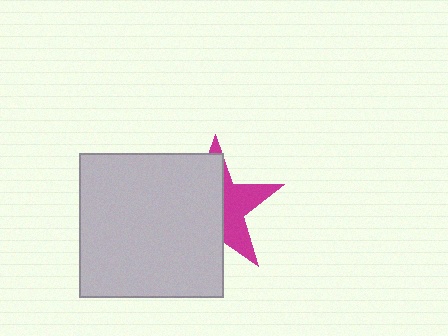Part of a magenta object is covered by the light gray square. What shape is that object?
It is a star.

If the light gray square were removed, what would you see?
You would see the complete magenta star.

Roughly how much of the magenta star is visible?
A small part of it is visible (roughly 41%).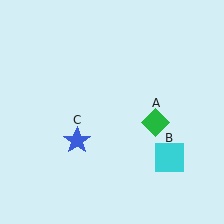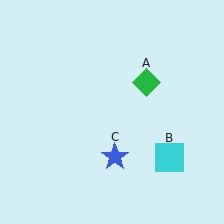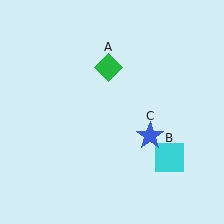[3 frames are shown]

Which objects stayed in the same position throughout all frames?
Cyan square (object B) remained stationary.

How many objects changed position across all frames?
2 objects changed position: green diamond (object A), blue star (object C).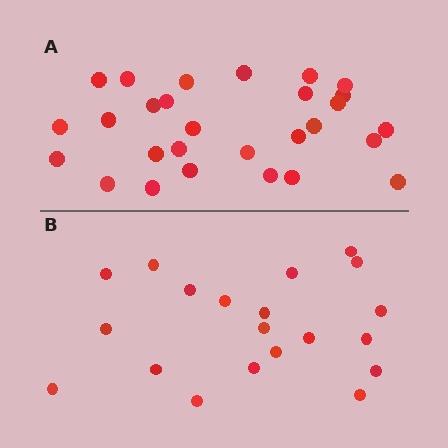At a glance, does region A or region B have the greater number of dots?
Region A (the top region) has more dots.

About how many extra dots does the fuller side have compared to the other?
Region A has roughly 8 or so more dots than region B.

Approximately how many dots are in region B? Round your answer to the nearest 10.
About 20 dots.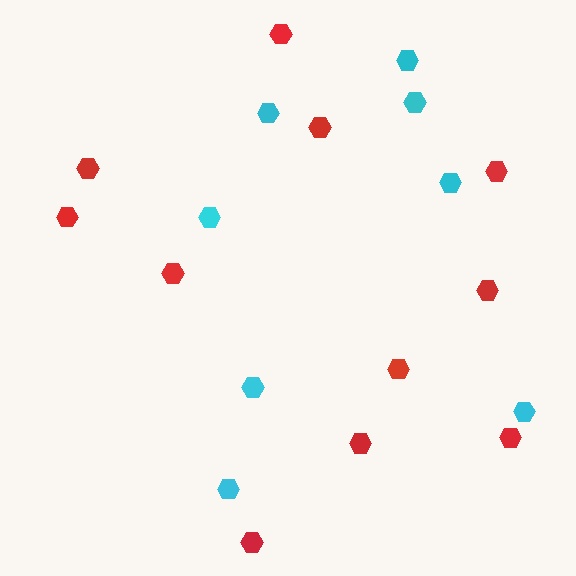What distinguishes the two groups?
There are 2 groups: one group of cyan hexagons (8) and one group of red hexagons (11).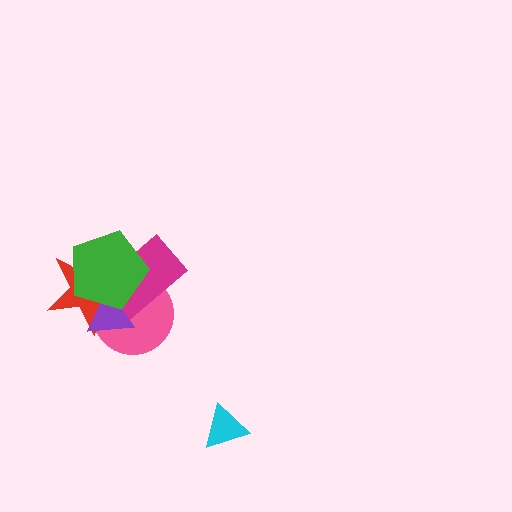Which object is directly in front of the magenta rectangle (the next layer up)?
The red star is directly in front of the magenta rectangle.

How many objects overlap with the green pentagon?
4 objects overlap with the green pentagon.